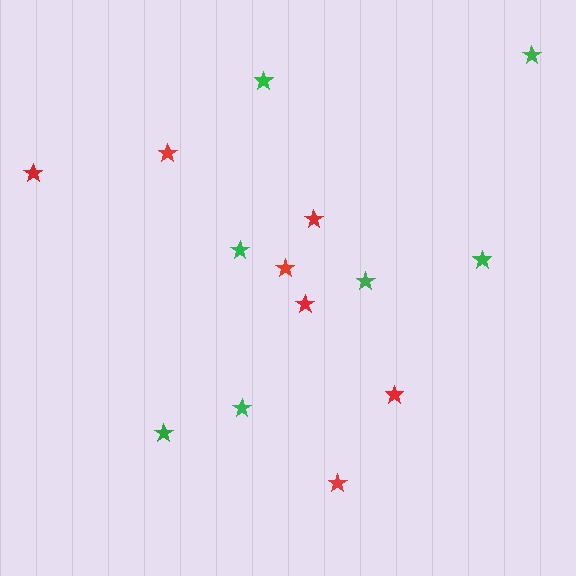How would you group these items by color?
There are 2 groups: one group of green stars (7) and one group of red stars (7).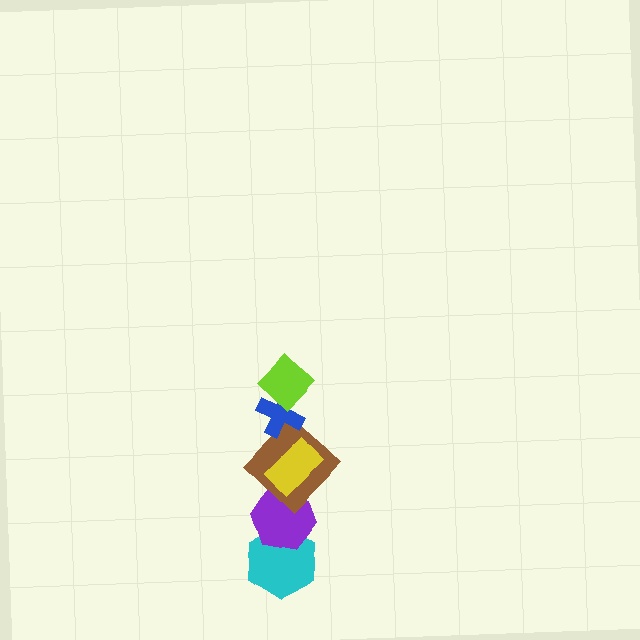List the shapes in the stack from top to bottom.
From top to bottom: the lime diamond, the blue cross, the yellow rectangle, the brown diamond, the purple hexagon, the cyan hexagon.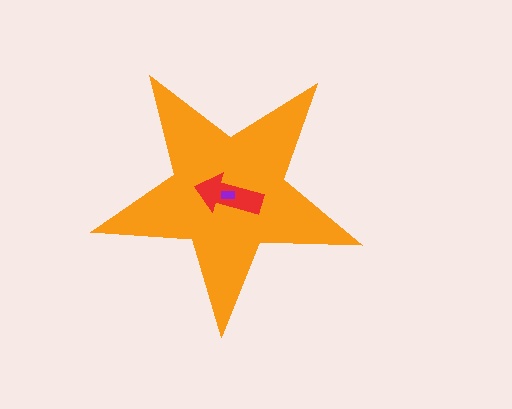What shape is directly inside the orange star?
The red arrow.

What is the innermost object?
The purple rectangle.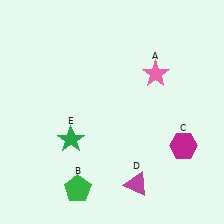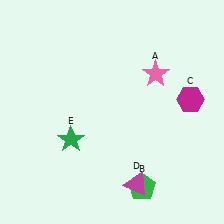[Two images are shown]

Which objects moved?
The objects that moved are: the green pentagon (B), the magenta hexagon (C).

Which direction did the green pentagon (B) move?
The green pentagon (B) moved right.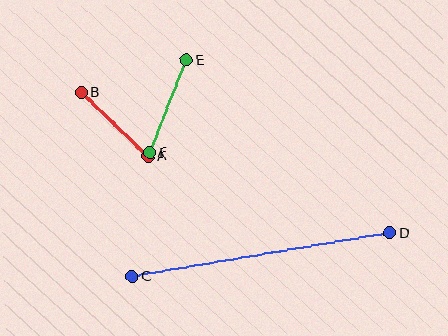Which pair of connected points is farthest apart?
Points C and D are farthest apart.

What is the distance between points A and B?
The distance is approximately 92 pixels.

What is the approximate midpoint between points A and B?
The midpoint is at approximately (114, 124) pixels.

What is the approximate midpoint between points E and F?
The midpoint is at approximately (168, 106) pixels.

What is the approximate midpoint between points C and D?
The midpoint is at approximately (261, 255) pixels.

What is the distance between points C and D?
The distance is approximately 261 pixels.